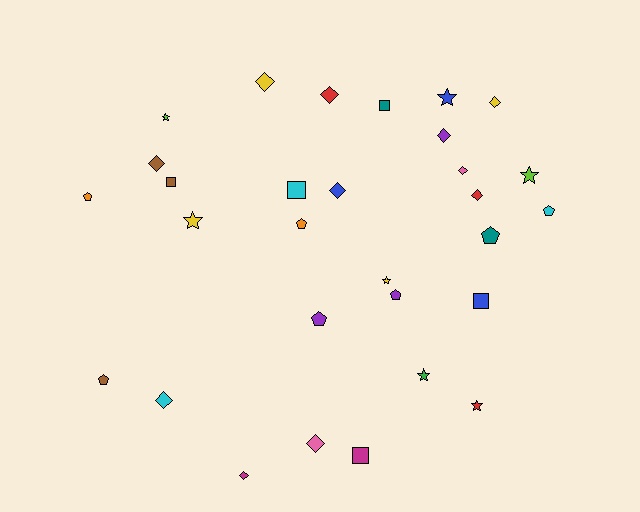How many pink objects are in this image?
There are 2 pink objects.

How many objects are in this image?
There are 30 objects.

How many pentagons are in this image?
There are 7 pentagons.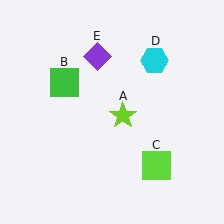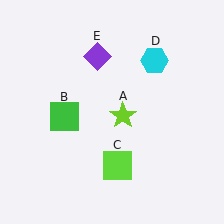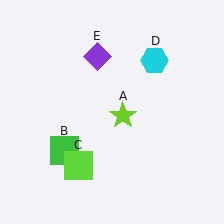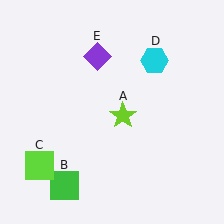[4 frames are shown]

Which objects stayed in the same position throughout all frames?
Lime star (object A) and cyan hexagon (object D) and purple diamond (object E) remained stationary.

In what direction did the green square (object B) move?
The green square (object B) moved down.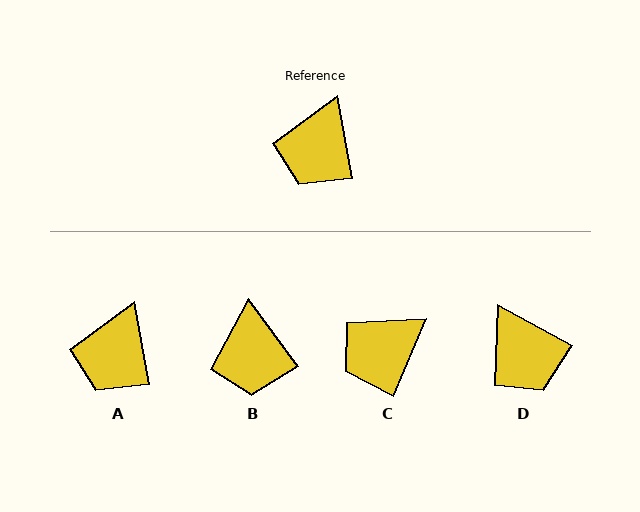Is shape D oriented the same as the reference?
No, it is off by about 51 degrees.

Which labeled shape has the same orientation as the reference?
A.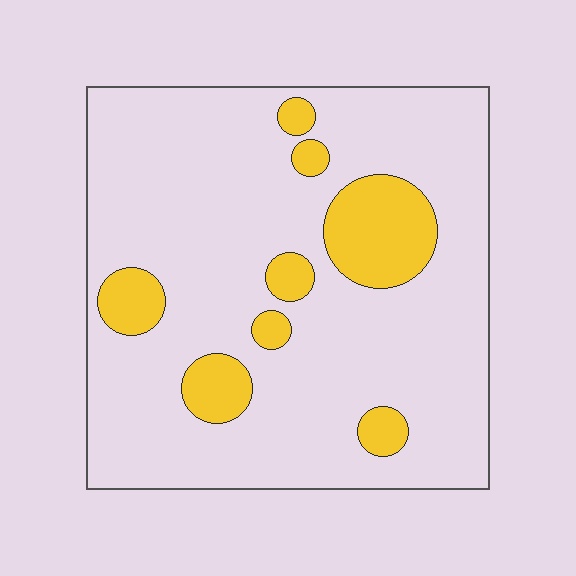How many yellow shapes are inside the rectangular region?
8.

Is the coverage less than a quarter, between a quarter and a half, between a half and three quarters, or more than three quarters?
Less than a quarter.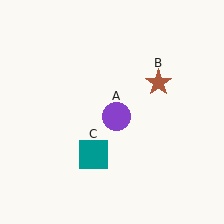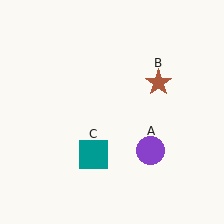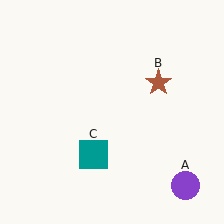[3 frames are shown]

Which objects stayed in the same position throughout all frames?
Brown star (object B) and teal square (object C) remained stationary.